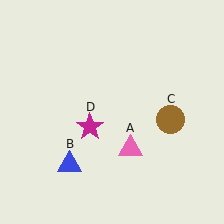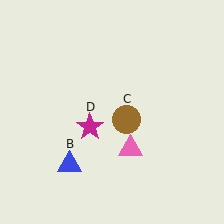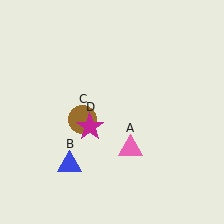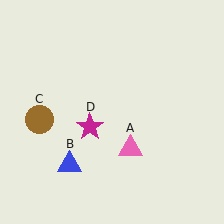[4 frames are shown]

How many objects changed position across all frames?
1 object changed position: brown circle (object C).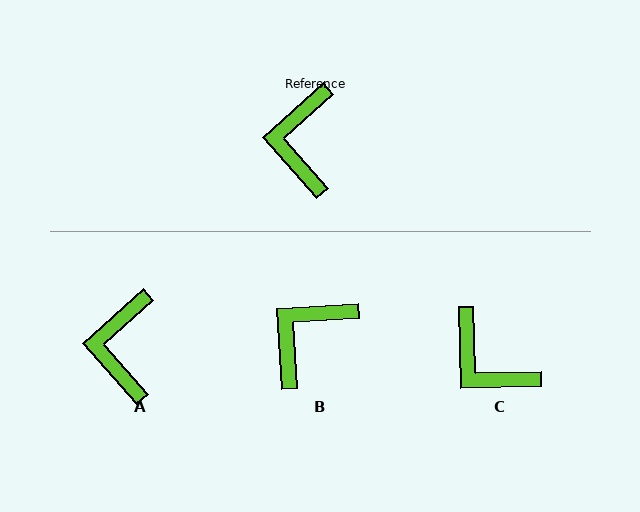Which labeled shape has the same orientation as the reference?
A.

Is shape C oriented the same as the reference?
No, it is off by about 50 degrees.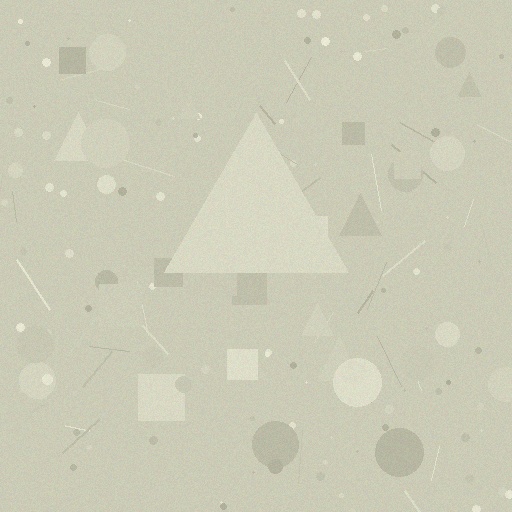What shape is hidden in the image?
A triangle is hidden in the image.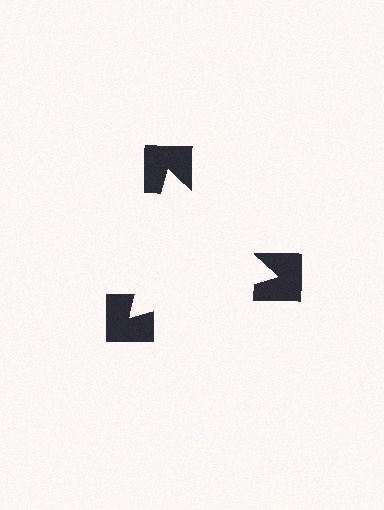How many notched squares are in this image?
There are 3 — one at each vertex of the illusory triangle.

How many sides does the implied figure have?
3 sides.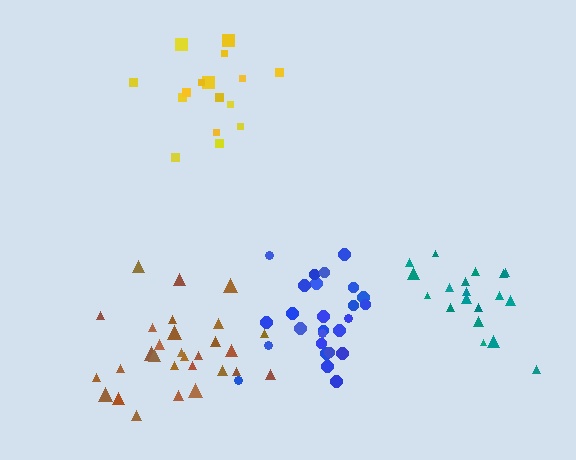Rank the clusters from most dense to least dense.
blue, brown, teal, yellow.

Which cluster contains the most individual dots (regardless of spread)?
Brown (29).